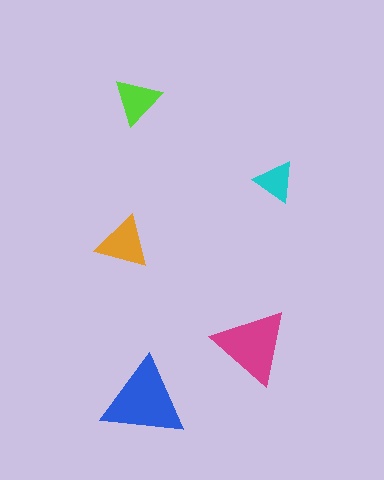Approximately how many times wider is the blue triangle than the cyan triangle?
About 2 times wider.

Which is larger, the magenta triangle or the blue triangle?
The blue one.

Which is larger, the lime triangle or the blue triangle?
The blue one.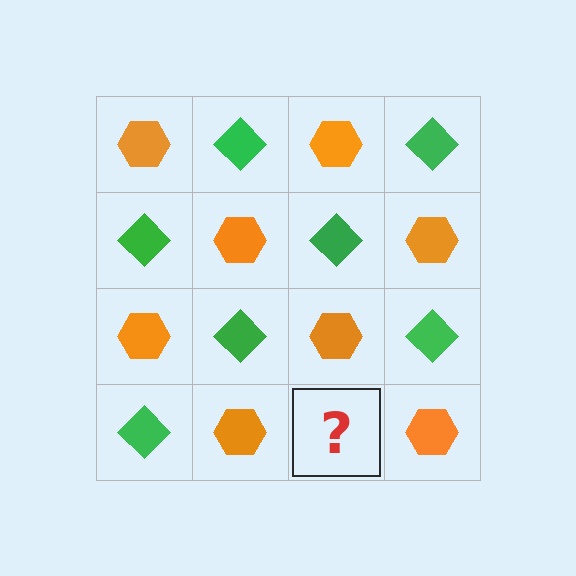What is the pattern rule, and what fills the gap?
The rule is that it alternates orange hexagon and green diamond in a checkerboard pattern. The gap should be filled with a green diamond.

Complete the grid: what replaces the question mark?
The question mark should be replaced with a green diamond.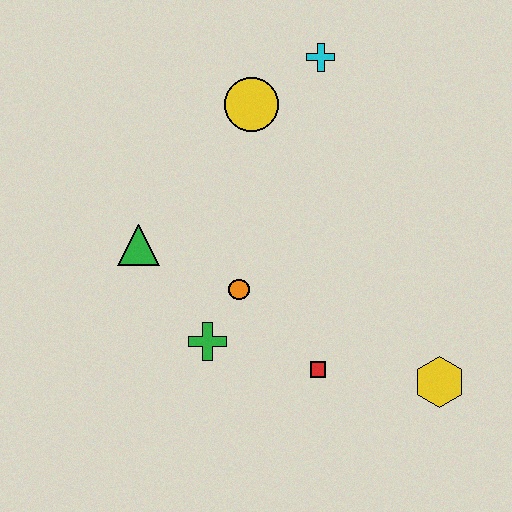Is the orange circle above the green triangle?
No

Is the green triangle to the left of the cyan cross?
Yes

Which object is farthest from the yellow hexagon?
The cyan cross is farthest from the yellow hexagon.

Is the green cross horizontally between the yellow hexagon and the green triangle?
Yes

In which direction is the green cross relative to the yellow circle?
The green cross is below the yellow circle.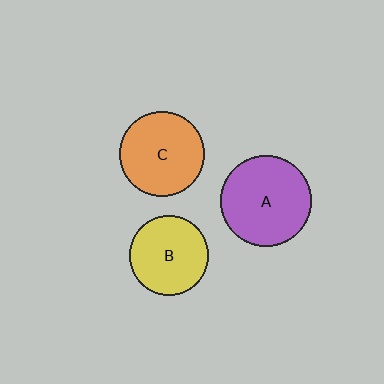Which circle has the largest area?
Circle A (purple).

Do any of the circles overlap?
No, none of the circles overlap.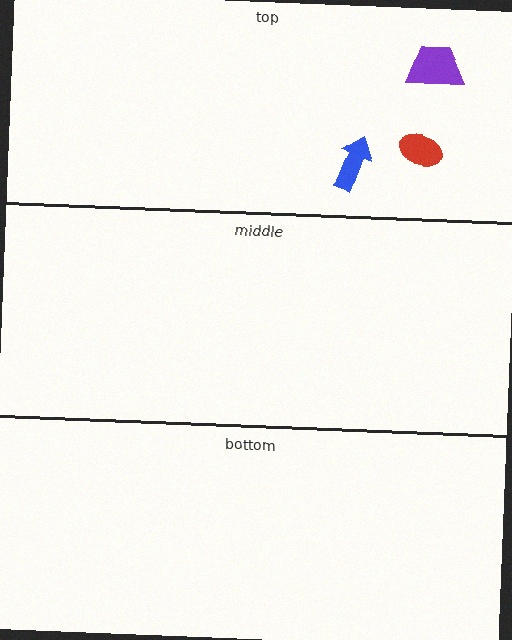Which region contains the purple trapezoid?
The top region.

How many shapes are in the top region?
3.